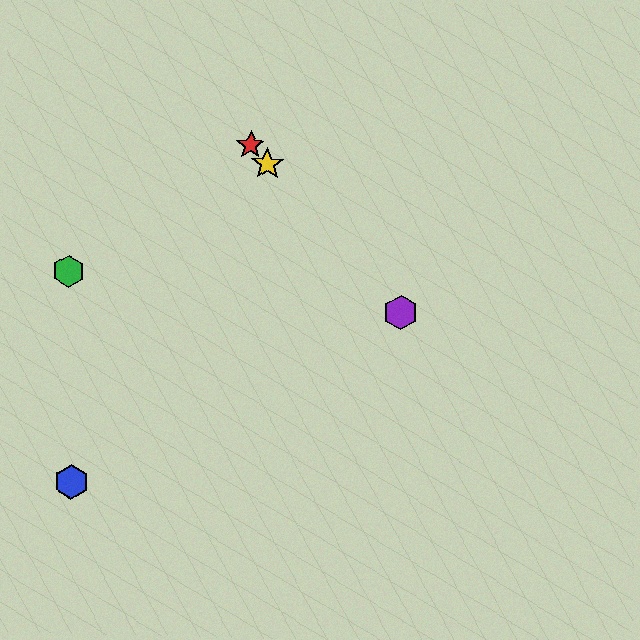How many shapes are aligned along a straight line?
3 shapes (the red star, the yellow star, the purple hexagon) are aligned along a straight line.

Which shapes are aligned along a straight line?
The red star, the yellow star, the purple hexagon are aligned along a straight line.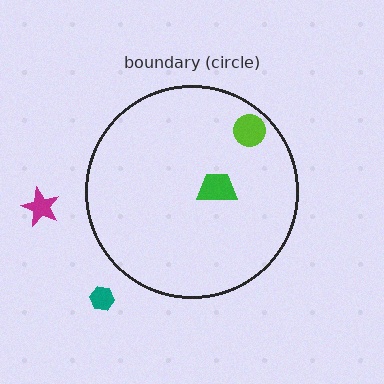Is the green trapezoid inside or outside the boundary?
Inside.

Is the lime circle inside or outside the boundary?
Inside.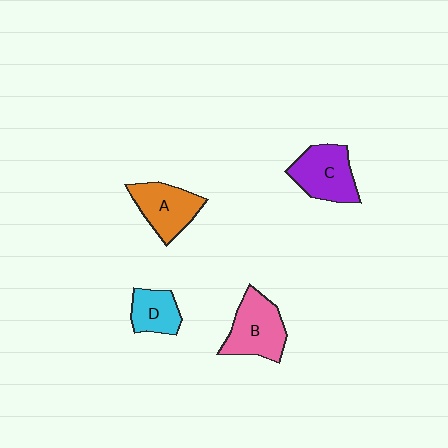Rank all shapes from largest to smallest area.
From largest to smallest: B (pink), C (purple), A (orange), D (cyan).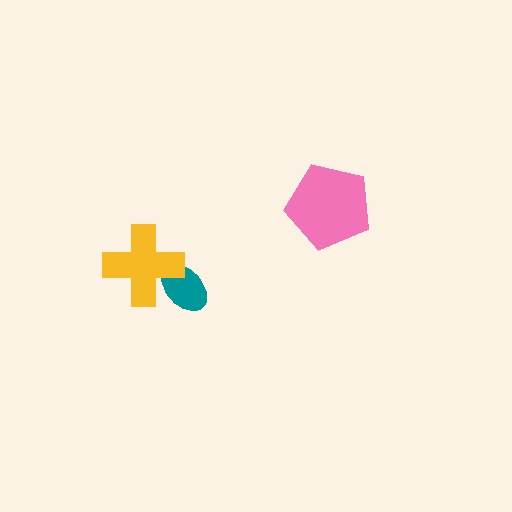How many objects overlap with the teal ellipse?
1 object overlaps with the teal ellipse.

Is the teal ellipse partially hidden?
Yes, it is partially covered by another shape.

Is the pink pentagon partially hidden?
No, no other shape covers it.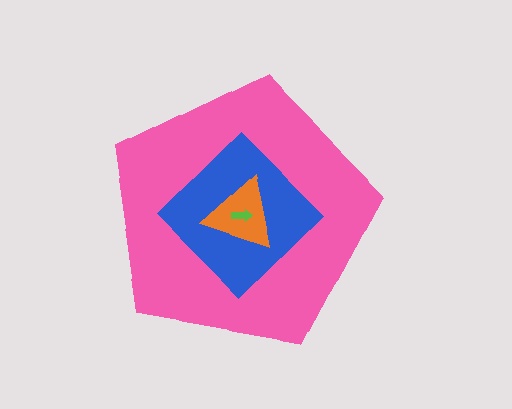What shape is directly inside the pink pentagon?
The blue diamond.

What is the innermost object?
The lime arrow.